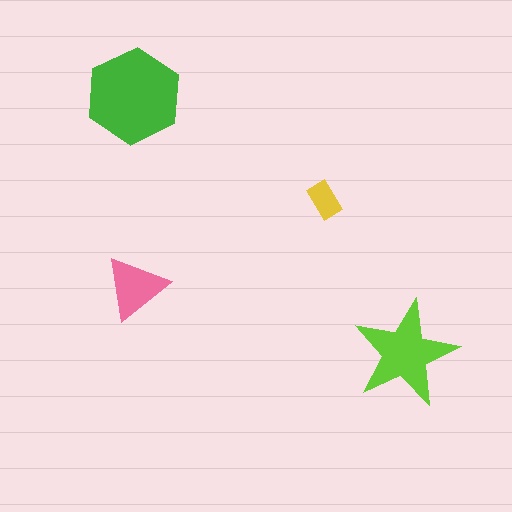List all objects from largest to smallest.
The green hexagon, the lime star, the pink triangle, the yellow rectangle.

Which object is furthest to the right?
The lime star is rightmost.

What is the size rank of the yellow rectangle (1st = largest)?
4th.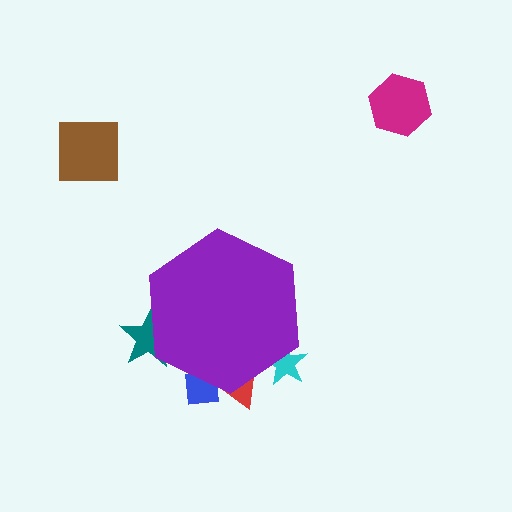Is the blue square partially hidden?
Yes, the blue square is partially hidden behind the purple hexagon.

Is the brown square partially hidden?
No, the brown square is fully visible.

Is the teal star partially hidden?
Yes, the teal star is partially hidden behind the purple hexagon.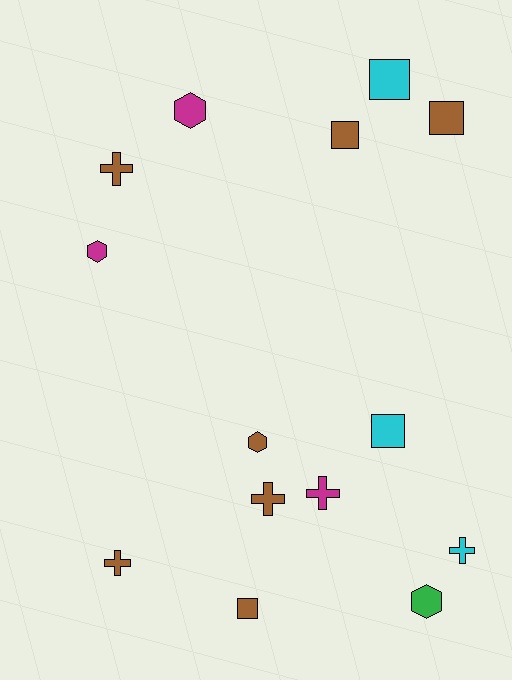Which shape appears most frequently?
Cross, with 5 objects.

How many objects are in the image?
There are 14 objects.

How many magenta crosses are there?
There is 1 magenta cross.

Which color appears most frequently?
Brown, with 7 objects.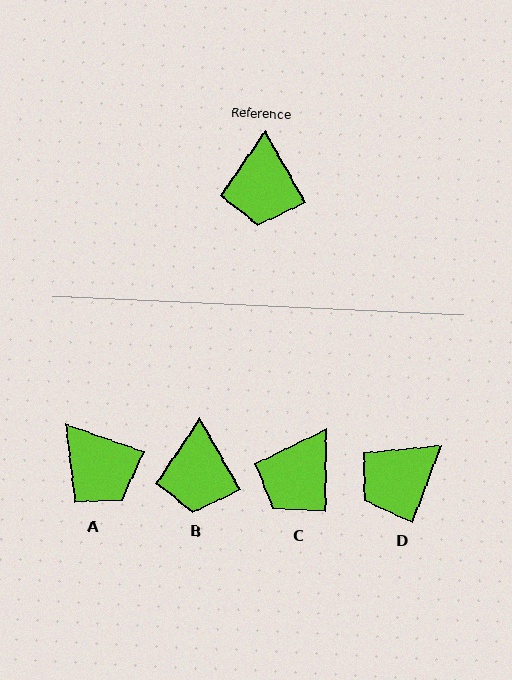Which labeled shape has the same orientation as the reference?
B.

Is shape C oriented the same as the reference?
No, it is off by about 30 degrees.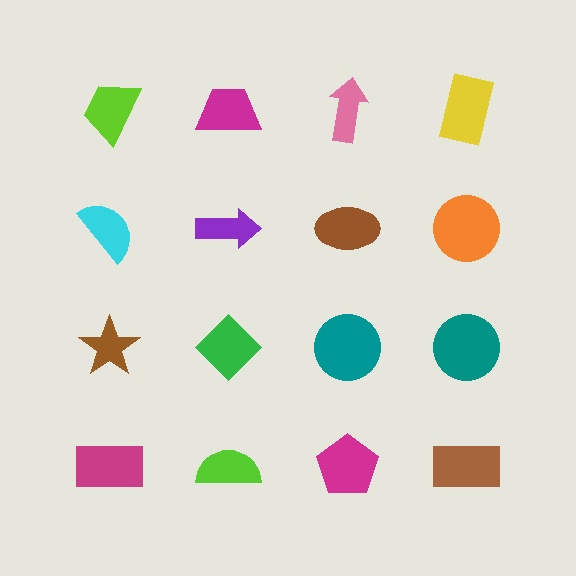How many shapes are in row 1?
4 shapes.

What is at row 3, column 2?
A green diamond.